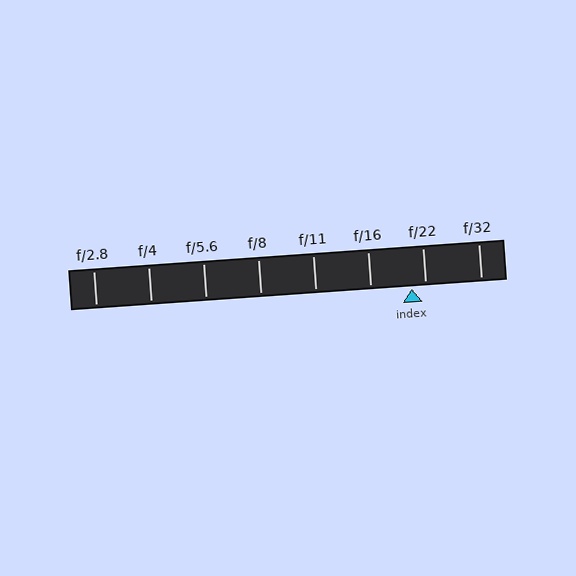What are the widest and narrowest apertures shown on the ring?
The widest aperture shown is f/2.8 and the narrowest is f/32.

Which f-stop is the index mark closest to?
The index mark is closest to f/22.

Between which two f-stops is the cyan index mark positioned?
The index mark is between f/16 and f/22.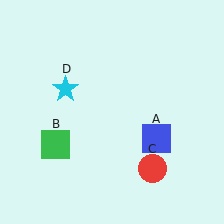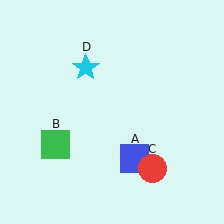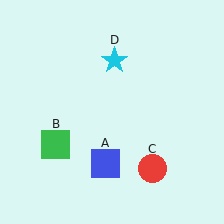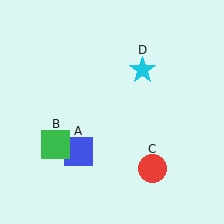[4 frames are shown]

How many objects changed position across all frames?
2 objects changed position: blue square (object A), cyan star (object D).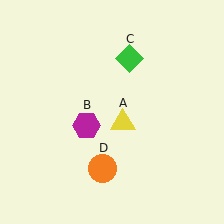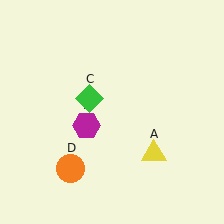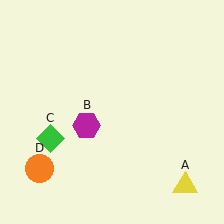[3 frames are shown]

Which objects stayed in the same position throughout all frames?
Magenta hexagon (object B) remained stationary.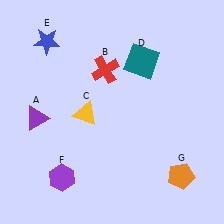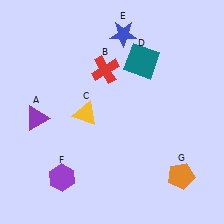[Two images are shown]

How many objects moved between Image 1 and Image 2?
1 object moved between the two images.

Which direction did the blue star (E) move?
The blue star (E) moved right.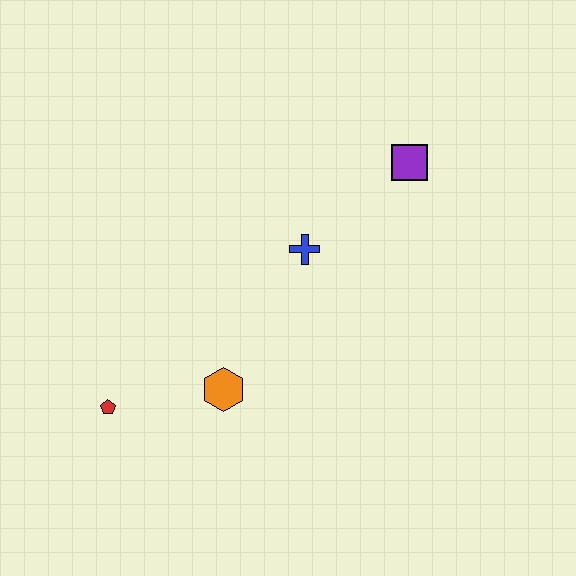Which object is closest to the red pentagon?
The orange hexagon is closest to the red pentagon.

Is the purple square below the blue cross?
No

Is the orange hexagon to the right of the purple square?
No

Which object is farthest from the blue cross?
The red pentagon is farthest from the blue cross.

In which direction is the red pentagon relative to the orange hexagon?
The red pentagon is to the left of the orange hexagon.